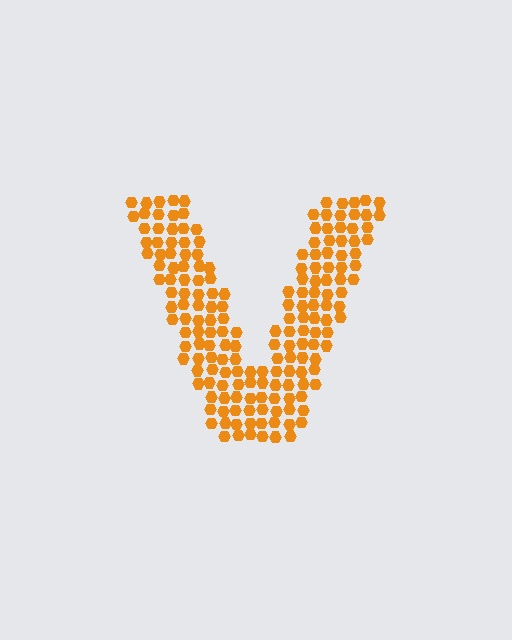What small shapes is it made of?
It is made of small hexagons.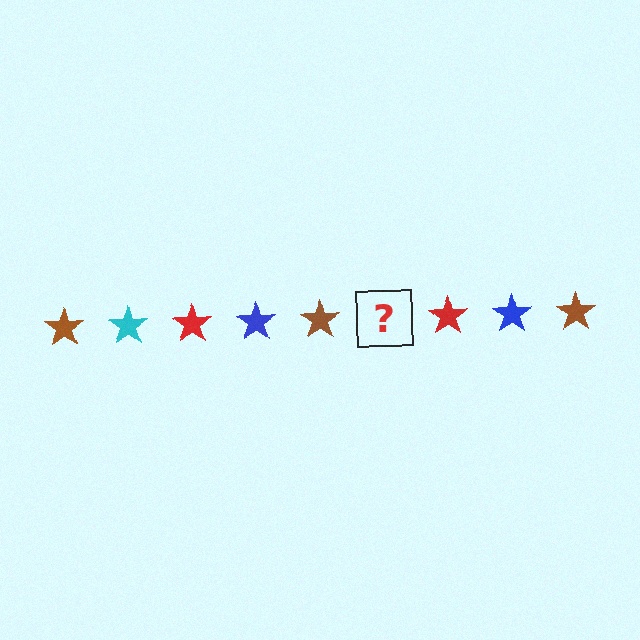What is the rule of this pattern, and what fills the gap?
The rule is that the pattern cycles through brown, cyan, red, blue stars. The gap should be filled with a cyan star.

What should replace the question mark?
The question mark should be replaced with a cyan star.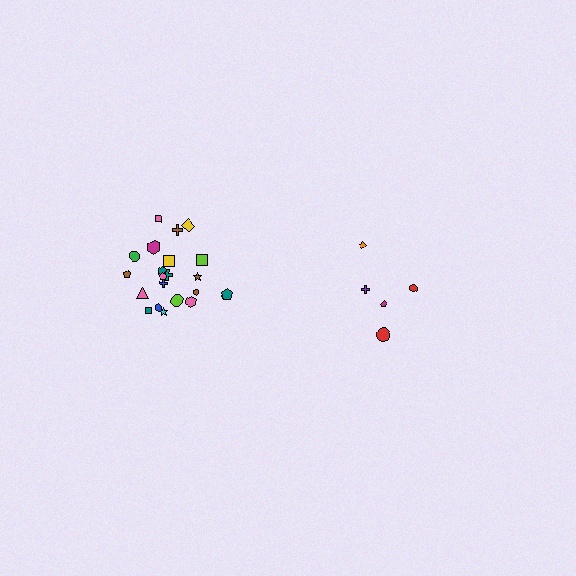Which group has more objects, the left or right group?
The left group.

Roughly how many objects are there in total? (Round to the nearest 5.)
Roughly 25 objects in total.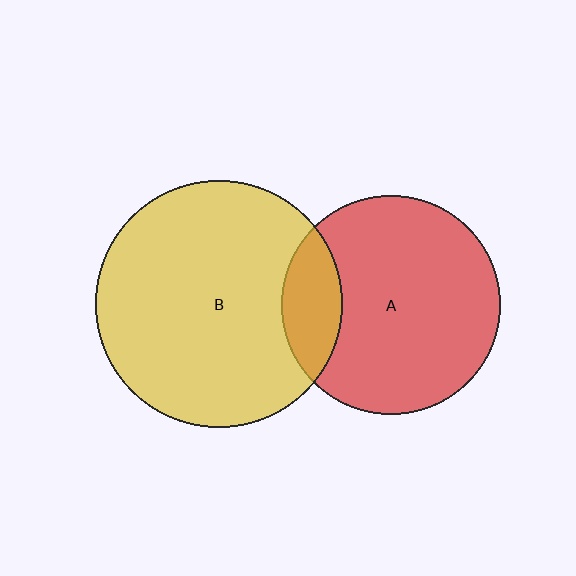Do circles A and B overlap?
Yes.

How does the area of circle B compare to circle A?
Approximately 1.3 times.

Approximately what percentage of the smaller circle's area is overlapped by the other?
Approximately 15%.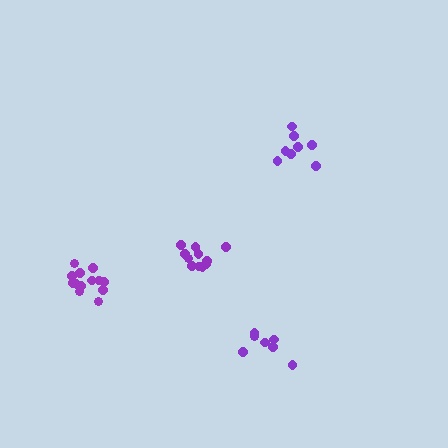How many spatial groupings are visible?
There are 4 spatial groupings.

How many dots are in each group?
Group 1: 8 dots, Group 2: 7 dots, Group 3: 13 dots, Group 4: 11 dots (39 total).